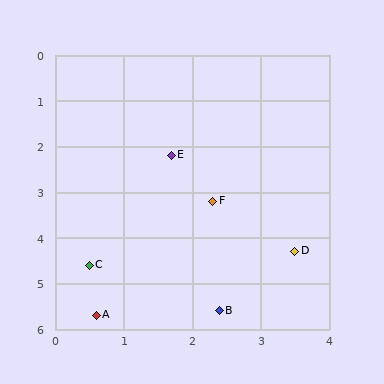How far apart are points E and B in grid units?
Points E and B are about 3.5 grid units apart.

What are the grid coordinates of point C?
Point C is at approximately (0.5, 4.6).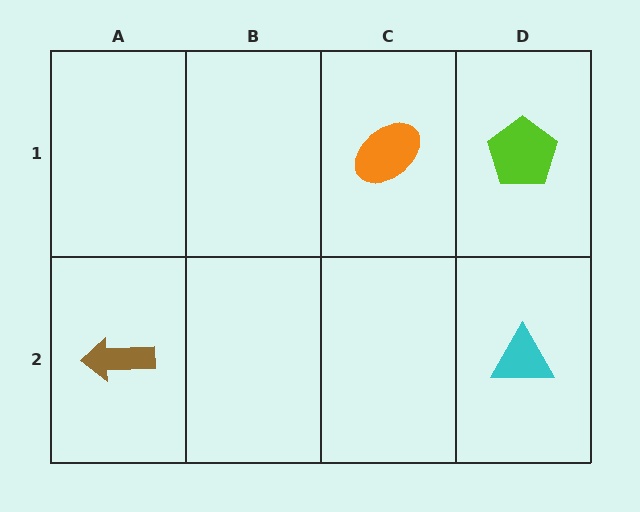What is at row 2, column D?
A cyan triangle.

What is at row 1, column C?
An orange ellipse.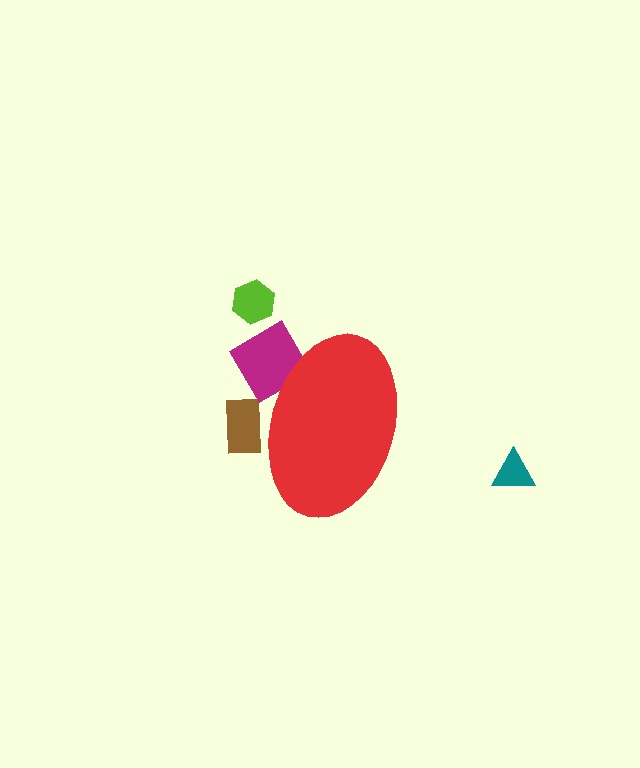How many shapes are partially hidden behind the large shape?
2 shapes are partially hidden.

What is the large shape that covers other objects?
A red ellipse.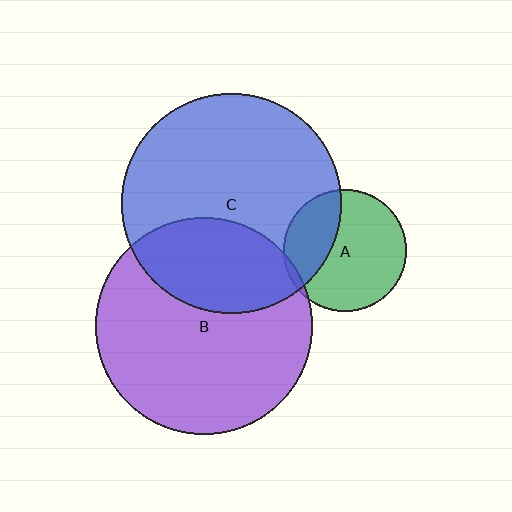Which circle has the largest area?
Circle C (blue).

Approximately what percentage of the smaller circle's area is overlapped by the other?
Approximately 30%.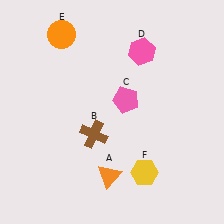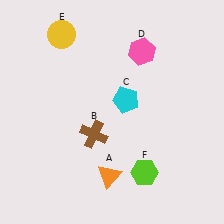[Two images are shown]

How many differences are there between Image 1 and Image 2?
There are 3 differences between the two images.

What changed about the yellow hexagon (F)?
In Image 1, F is yellow. In Image 2, it changed to lime.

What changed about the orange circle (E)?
In Image 1, E is orange. In Image 2, it changed to yellow.